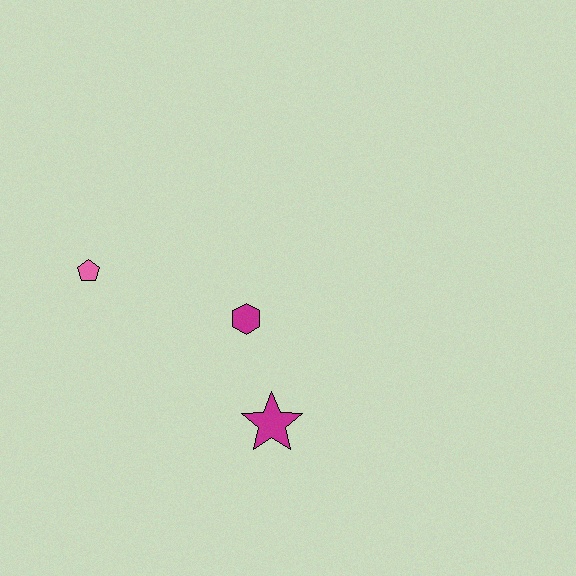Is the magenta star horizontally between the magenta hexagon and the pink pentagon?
No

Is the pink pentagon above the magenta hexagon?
Yes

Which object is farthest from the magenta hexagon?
The pink pentagon is farthest from the magenta hexagon.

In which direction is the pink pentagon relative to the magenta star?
The pink pentagon is to the left of the magenta star.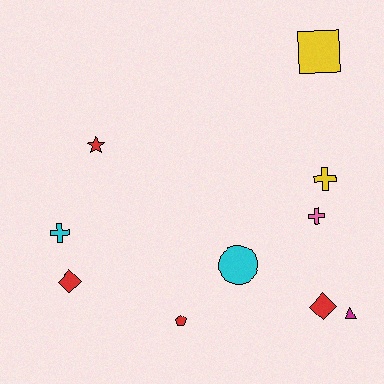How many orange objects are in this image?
There are no orange objects.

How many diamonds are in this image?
There are 2 diamonds.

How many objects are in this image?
There are 10 objects.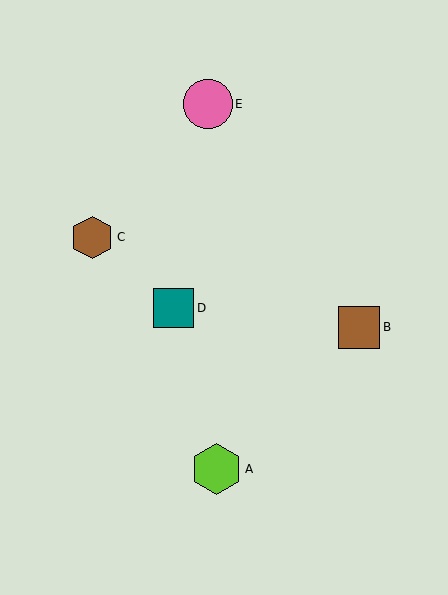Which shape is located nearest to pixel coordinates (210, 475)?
The lime hexagon (labeled A) at (216, 469) is nearest to that location.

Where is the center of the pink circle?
The center of the pink circle is at (208, 104).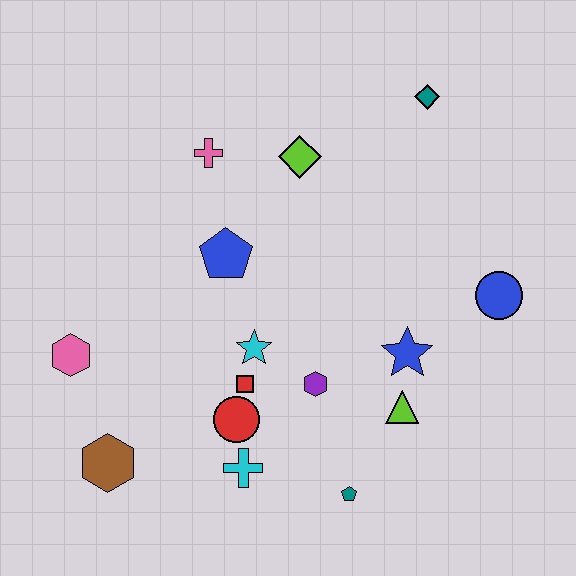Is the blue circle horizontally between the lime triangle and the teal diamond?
No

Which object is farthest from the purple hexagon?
The teal diamond is farthest from the purple hexagon.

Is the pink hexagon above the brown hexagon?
Yes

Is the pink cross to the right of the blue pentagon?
No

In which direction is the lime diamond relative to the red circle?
The lime diamond is above the red circle.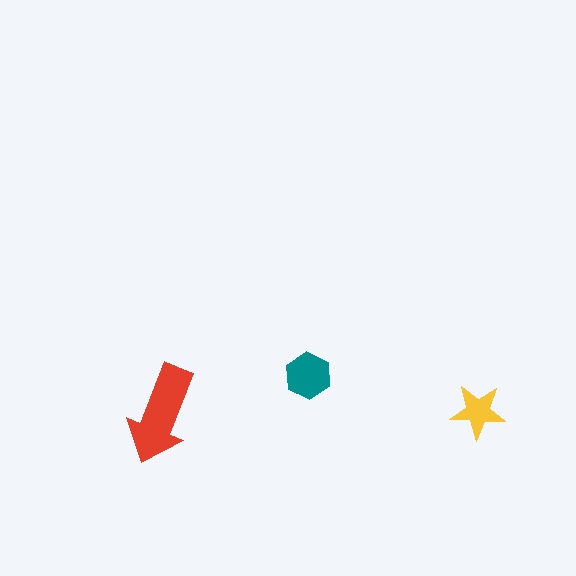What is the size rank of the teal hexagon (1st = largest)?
2nd.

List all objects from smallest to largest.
The yellow star, the teal hexagon, the red arrow.